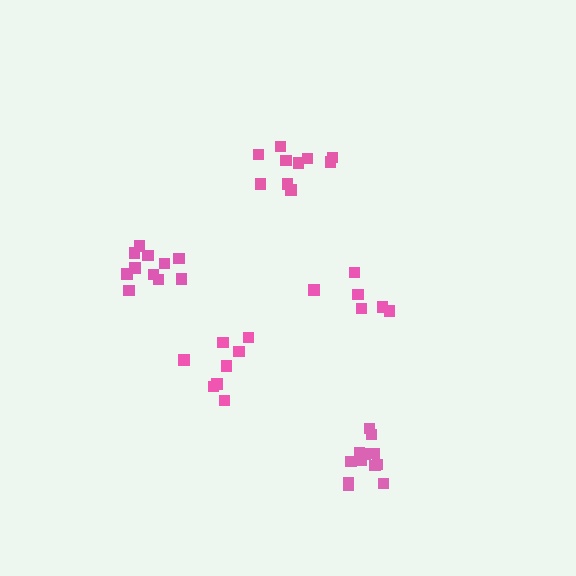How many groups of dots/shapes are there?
There are 5 groups.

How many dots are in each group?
Group 1: 8 dots, Group 2: 12 dots, Group 3: 10 dots, Group 4: 6 dots, Group 5: 11 dots (47 total).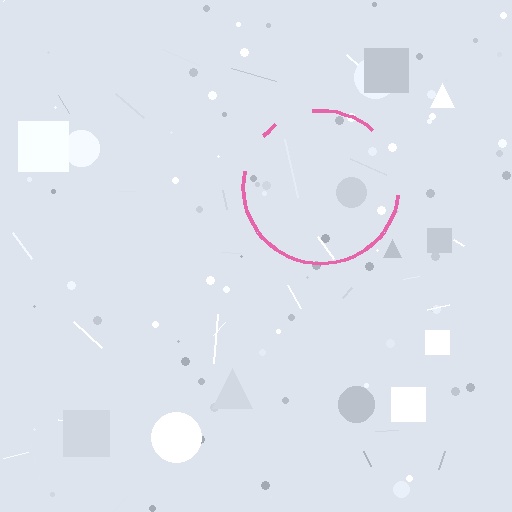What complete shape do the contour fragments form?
The contour fragments form a circle.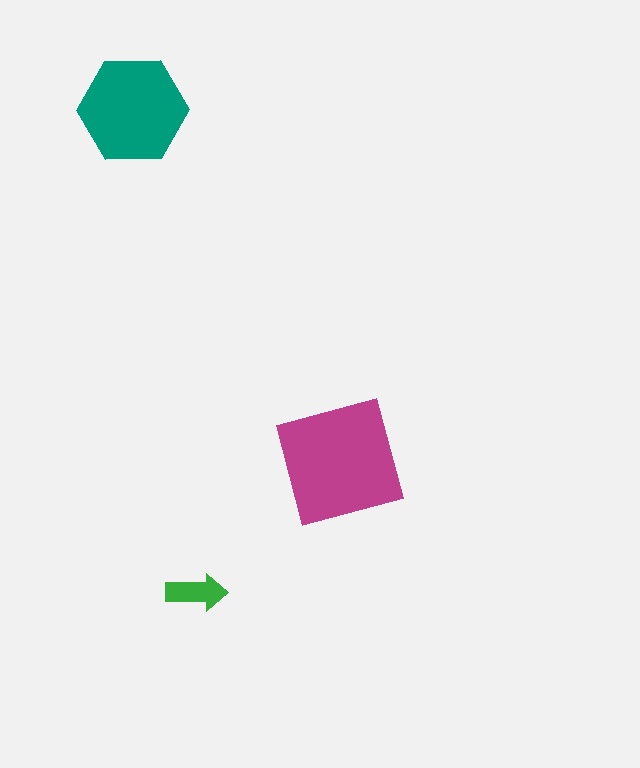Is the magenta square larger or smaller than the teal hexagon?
Larger.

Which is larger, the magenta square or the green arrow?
The magenta square.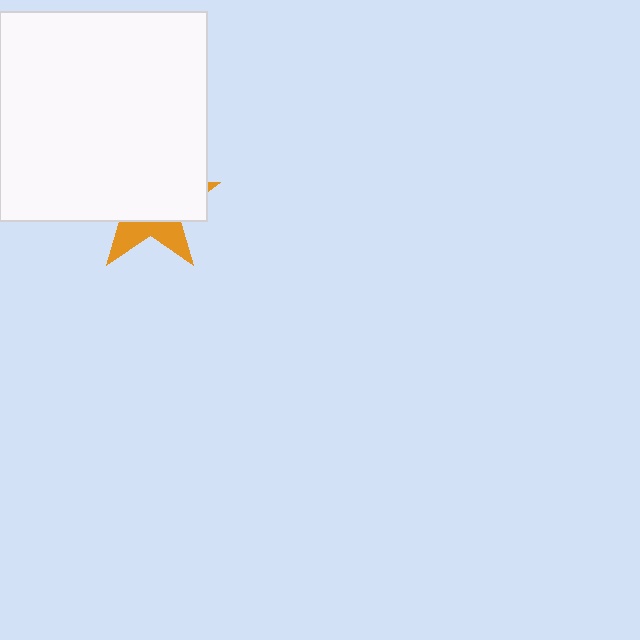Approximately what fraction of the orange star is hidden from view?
Roughly 69% of the orange star is hidden behind the white square.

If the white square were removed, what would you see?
You would see the complete orange star.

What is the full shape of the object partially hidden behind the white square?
The partially hidden object is an orange star.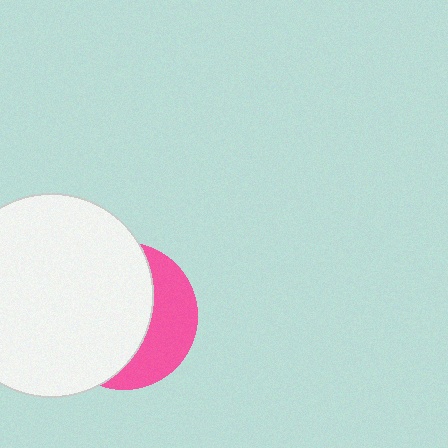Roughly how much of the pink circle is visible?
A small part of it is visible (roughly 35%).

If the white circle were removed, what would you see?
You would see the complete pink circle.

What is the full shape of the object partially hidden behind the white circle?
The partially hidden object is a pink circle.